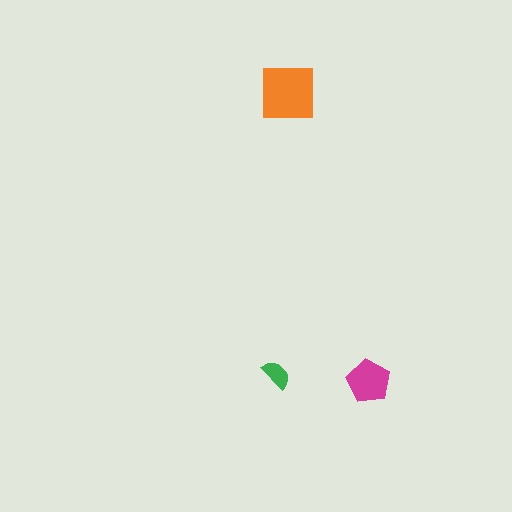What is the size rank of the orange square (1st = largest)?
1st.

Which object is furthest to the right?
The magenta pentagon is rightmost.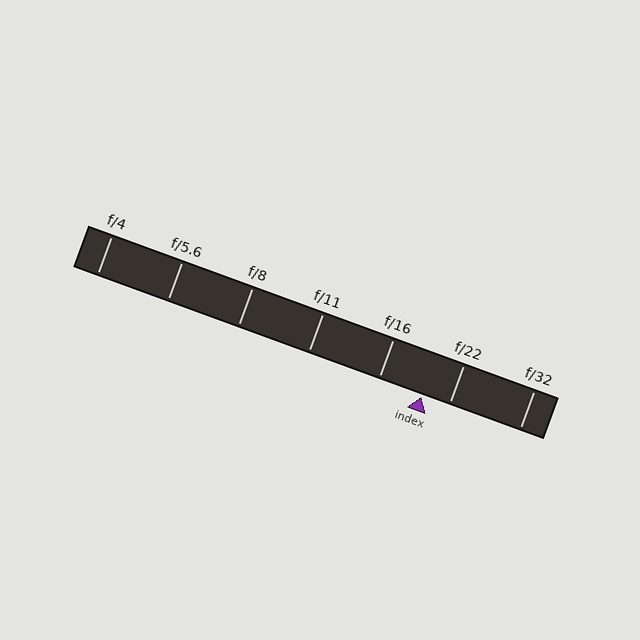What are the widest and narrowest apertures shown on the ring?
The widest aperture shown is f/4 and the narrowest is f/32.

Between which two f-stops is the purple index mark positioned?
The index mark is between f/16 and f/22.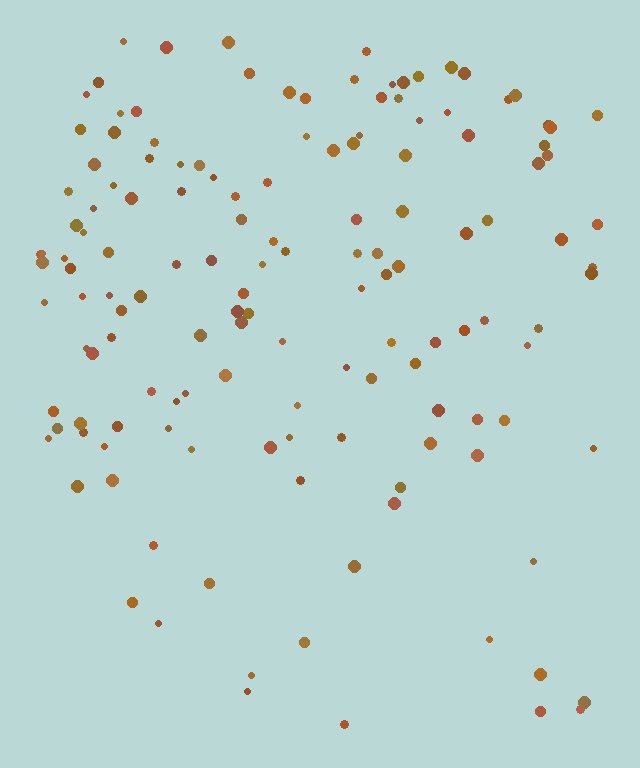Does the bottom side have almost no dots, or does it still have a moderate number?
Still a moderate number, just noticeably fewer than the top.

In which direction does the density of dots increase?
From bottom to top, with the top side densest.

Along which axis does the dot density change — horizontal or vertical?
Vertical.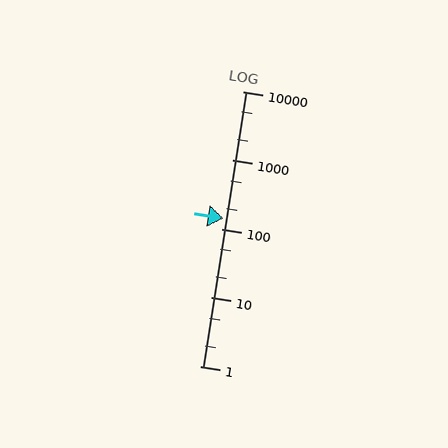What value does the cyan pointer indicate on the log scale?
The pointer indicates approximately 140.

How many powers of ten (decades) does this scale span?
The scale spans 4 decades, from 1 to 10000.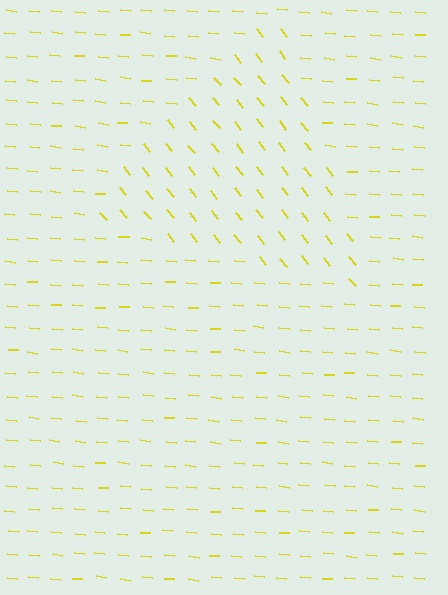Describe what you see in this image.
The image is filled with small yellow line segments. A triangle region in the image has lines oriented differently from the surrounding lines, creating a visible texture boundary.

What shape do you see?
I see a triangle.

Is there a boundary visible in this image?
Yes, there is a texture boundary formed by a change in line orientation.